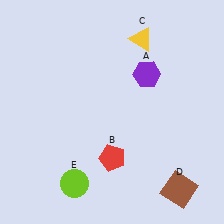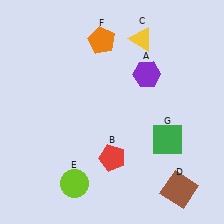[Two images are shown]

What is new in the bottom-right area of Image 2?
A green square (G) was added in the bottom-right area of Image 2.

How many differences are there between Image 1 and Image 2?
There are 2 differences between the two images.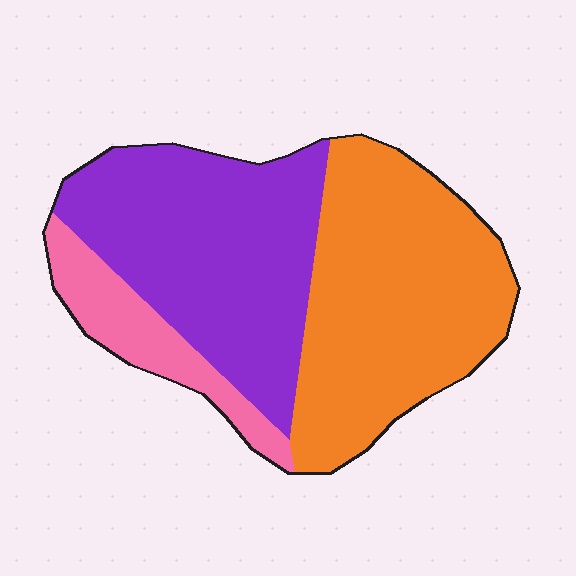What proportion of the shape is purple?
Purple covers about 40% of the shape.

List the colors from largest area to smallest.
From largest to smallest: orange, purple, pink.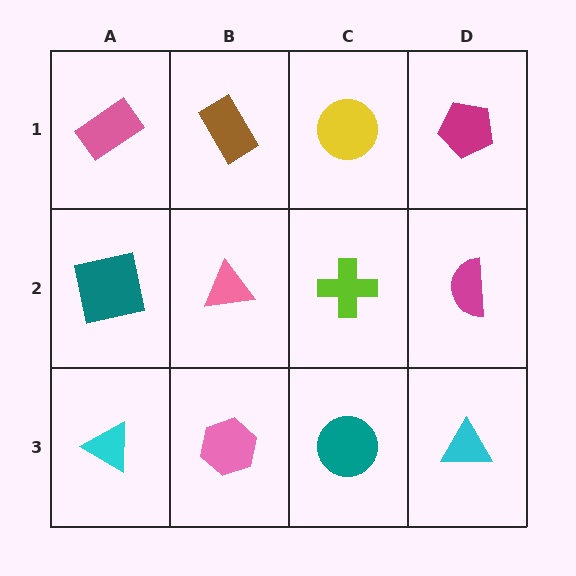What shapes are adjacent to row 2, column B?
A brown rectangle (row 1, column B), a pink hexagon (row 3, column B), a teal square (row 2, column A), a lime cross (row 2, column C).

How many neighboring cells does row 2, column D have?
3.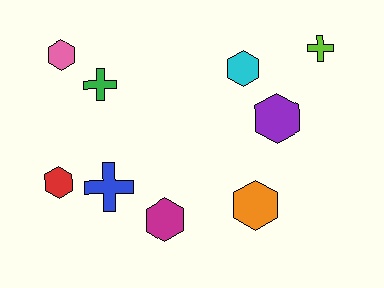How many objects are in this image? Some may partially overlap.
There are 9 objects.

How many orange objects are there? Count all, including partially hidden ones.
There is 1 orange object.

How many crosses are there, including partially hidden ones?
There are 3 crosses.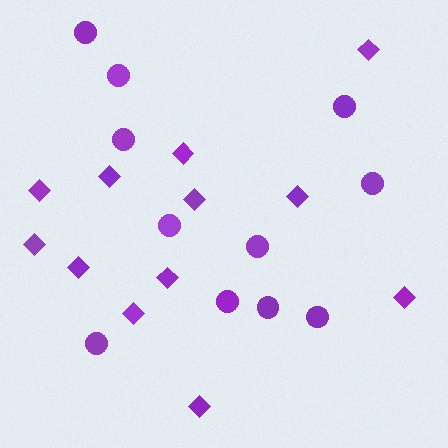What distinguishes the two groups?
There are 2 groups: one group of circles (11) and one group of diamonds (12).